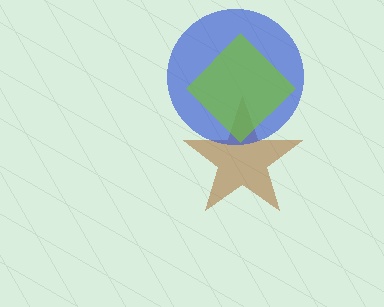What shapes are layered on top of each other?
The layered shapes are: a brown star, a blue circle, a lime diamond.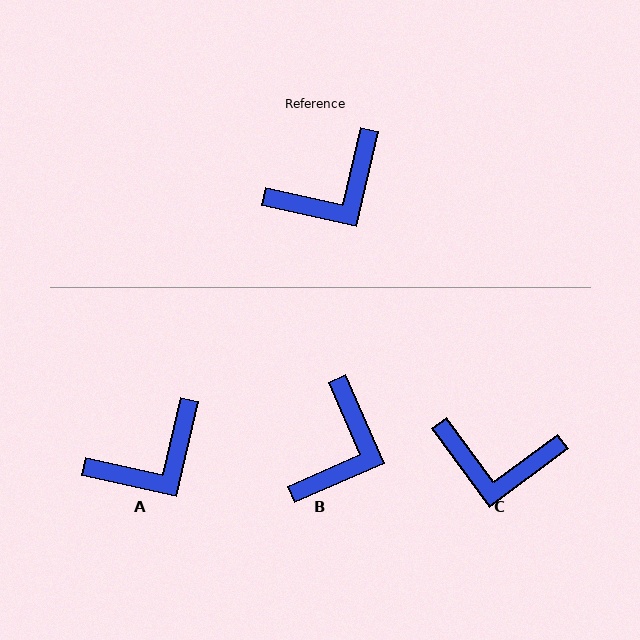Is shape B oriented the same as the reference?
No, it is off by about 36 degrees.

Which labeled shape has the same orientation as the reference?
A.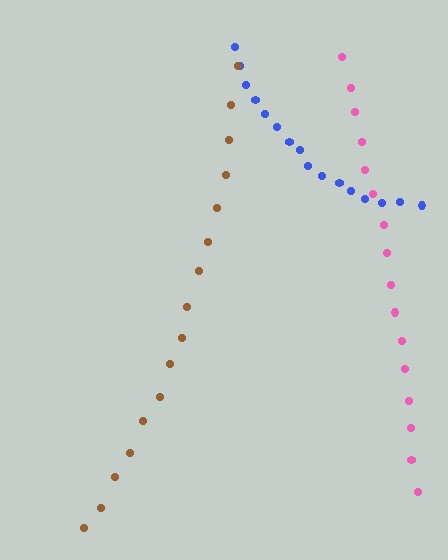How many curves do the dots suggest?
There are 3 distinct paths.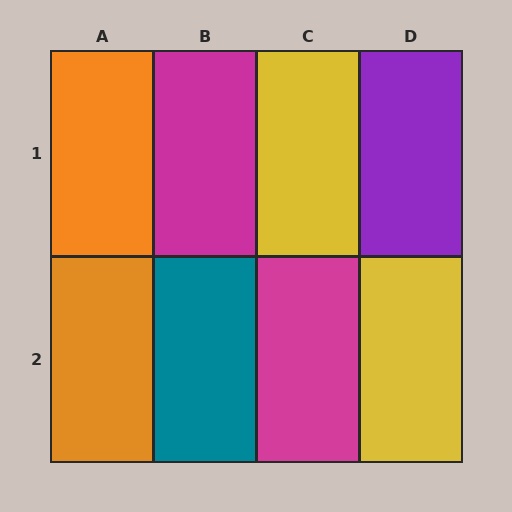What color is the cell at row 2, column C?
Magenta.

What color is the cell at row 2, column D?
Yellow.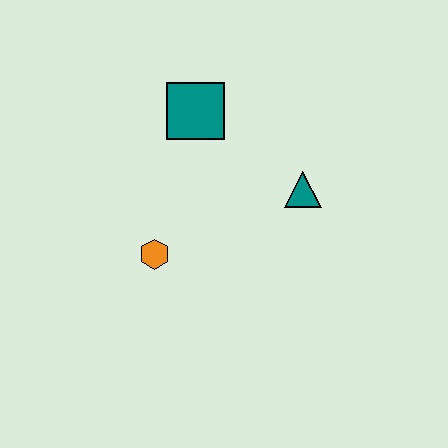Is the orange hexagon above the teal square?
No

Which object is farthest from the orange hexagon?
The teal triangle is farthest from the orange hexagon.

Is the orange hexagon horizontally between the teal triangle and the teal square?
No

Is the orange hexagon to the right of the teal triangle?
No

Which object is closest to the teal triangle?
The teal square is closest to the teal triangle.